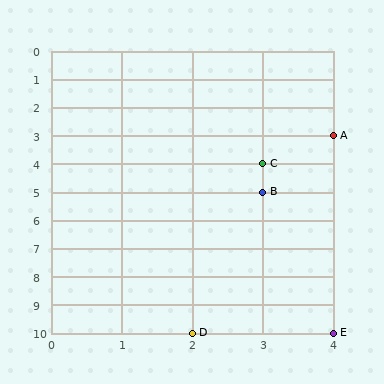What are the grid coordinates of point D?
Point D is at grid coordinates (2, 10).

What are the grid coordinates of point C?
Point C is at grid coordinates (3, 4).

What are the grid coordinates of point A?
Point A is at grid coordinates (4, 3).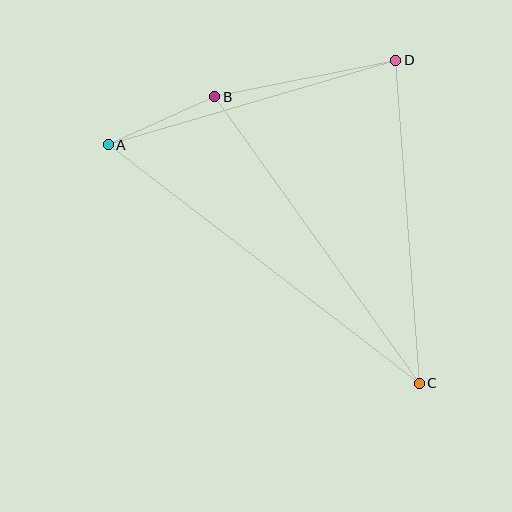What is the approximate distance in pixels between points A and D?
The distance between A and D is approximately 300 pixels.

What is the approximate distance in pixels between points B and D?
The distance between B and D is approximately 185 pixels.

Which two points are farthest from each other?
Points A and C are farthest from each other.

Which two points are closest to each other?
Points A and B are closest to each other.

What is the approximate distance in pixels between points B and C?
The distance between B and C is approximately 352 pixels.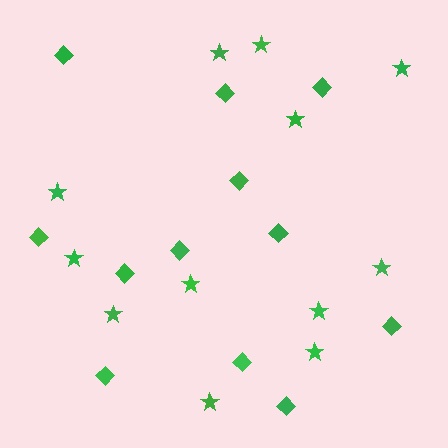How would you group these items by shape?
There are 2 groups: one group of diamonds (12) and one group of stars (12).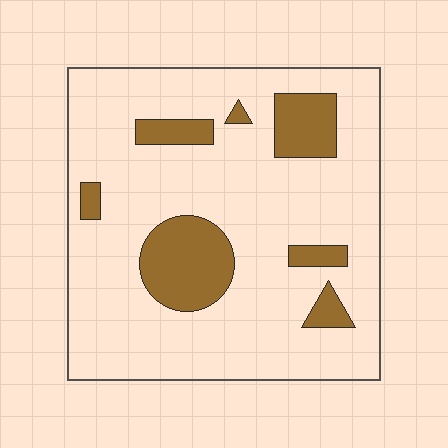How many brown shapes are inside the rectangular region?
7.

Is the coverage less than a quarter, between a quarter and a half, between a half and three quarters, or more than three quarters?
Less than a quarter.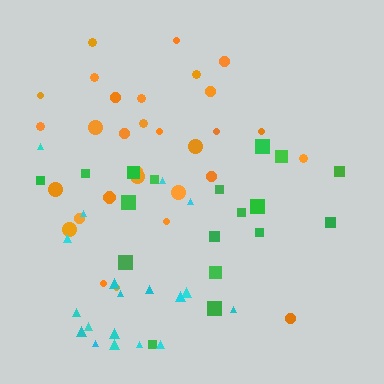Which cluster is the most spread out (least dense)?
Green.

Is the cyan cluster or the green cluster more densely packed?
Cyan.